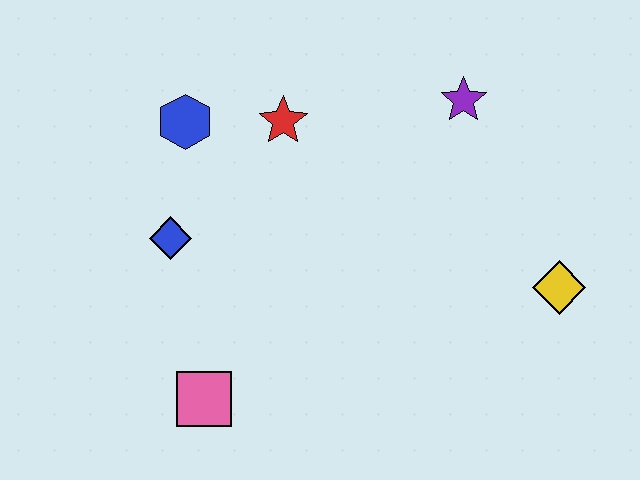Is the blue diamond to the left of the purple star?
Yes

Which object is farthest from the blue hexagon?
The yellow diamond is farthest from the blue hexagon.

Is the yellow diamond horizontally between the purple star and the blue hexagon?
No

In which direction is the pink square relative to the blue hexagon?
The pink square is below the blue hexagon.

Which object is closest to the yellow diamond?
The purple star is closest to the yellow diamond.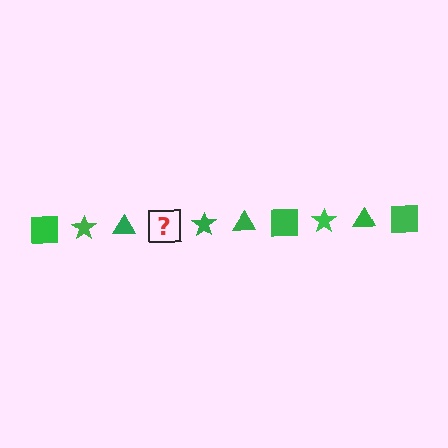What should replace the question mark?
The question mark should be replaced with a green square.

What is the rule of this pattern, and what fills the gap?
The rule is that the pattern cycles through square, star, triangle shapes in green. The gap should be filled with a green square.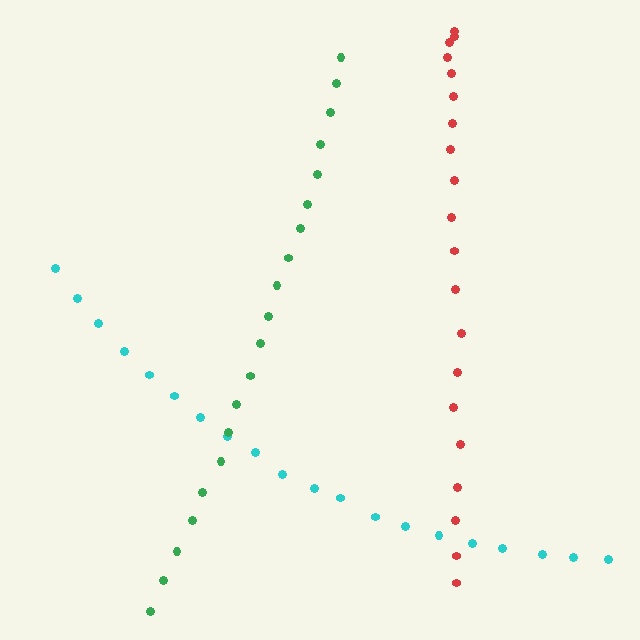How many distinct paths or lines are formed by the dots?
There are 3 distinct paths.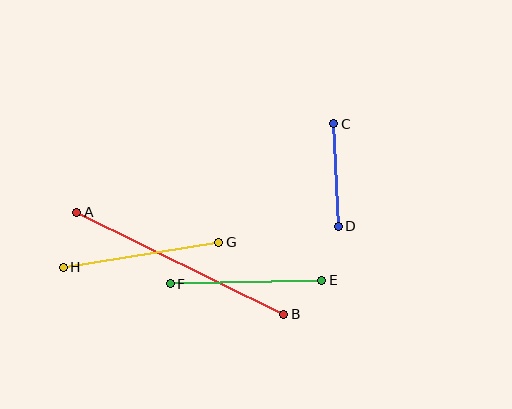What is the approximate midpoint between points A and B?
The midpoint is at approximately (180, 263) pixels.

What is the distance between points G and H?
The distance is approximately 158 pixels.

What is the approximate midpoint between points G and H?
The midpoint is at approximately (141, 255) pixels.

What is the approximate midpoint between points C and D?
The midpoint is at approximately (336, 175) pixels.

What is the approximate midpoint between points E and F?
The midpoint is at approximately (246, 282) pixels.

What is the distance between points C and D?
The distance is approximately 103 pixels.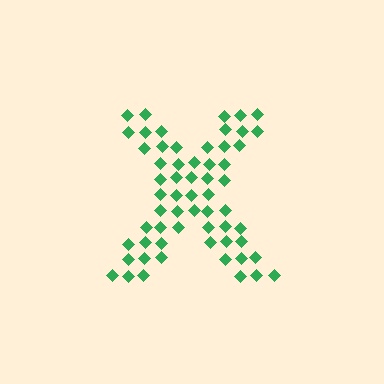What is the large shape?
The large shape is the letter X.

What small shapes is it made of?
It is made of small diamonds.